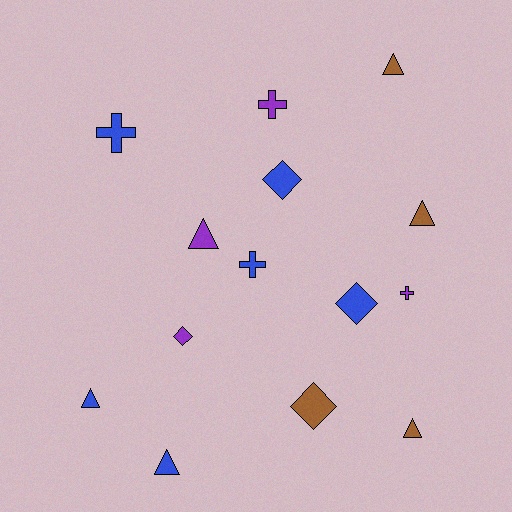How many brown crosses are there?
There are no brown crosses.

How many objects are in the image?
There are 14 objects.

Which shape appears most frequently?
Triangle, with 6 objects.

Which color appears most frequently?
Blue, with 6 objects.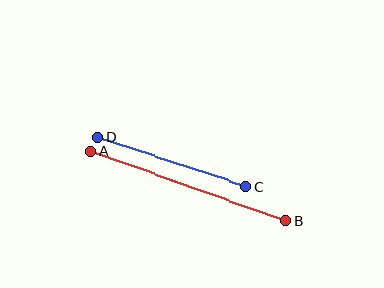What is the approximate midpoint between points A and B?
The midpoint is at approximately (188, 186) pixels.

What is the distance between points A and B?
The distance is approximately 208 pixels.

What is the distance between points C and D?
The distance is approximately 156 pixels.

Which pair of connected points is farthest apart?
Points A and B are farthest apart.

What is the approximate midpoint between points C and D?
The midpoint is at approximately (172, 162) pixels.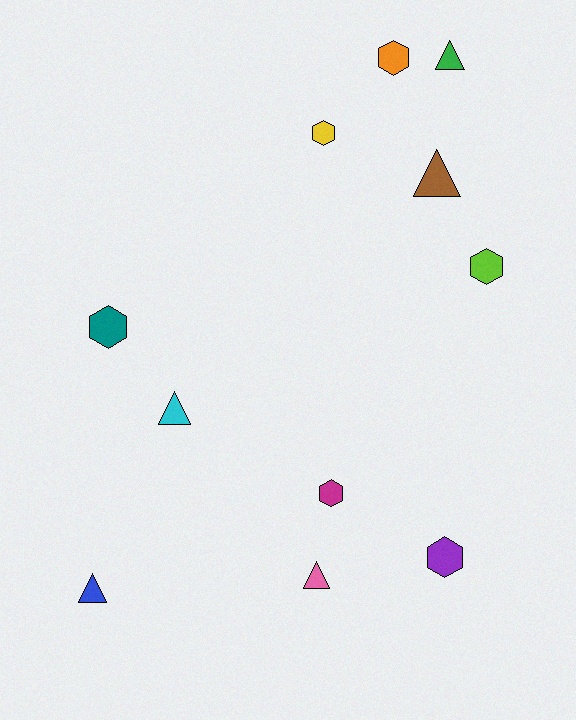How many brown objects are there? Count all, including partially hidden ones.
There is 1 brown object.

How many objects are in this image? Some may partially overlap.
There are 11 objects.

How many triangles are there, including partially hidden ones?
There are 5 triangles.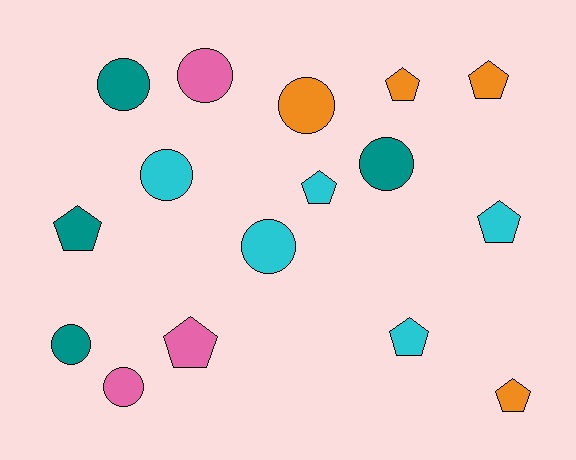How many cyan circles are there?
There are 2 cyan circles.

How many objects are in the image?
There are 16 objects.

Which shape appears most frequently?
Pentagon, with 8 objects.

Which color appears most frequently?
Cyan, with 5 objects.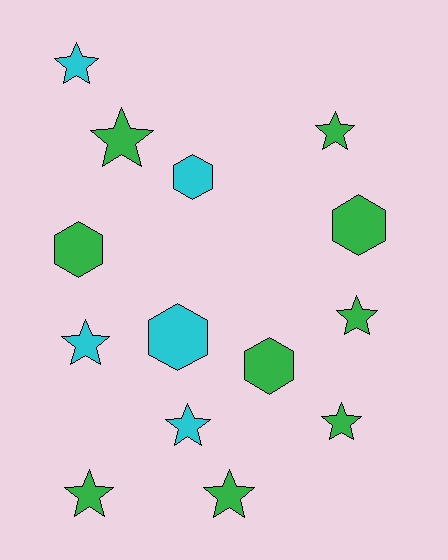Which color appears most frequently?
Green, with 9 objects.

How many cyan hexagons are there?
There are 2 cyan hexagons.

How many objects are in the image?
There are 14 objects.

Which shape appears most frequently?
Star, with 9 objects.